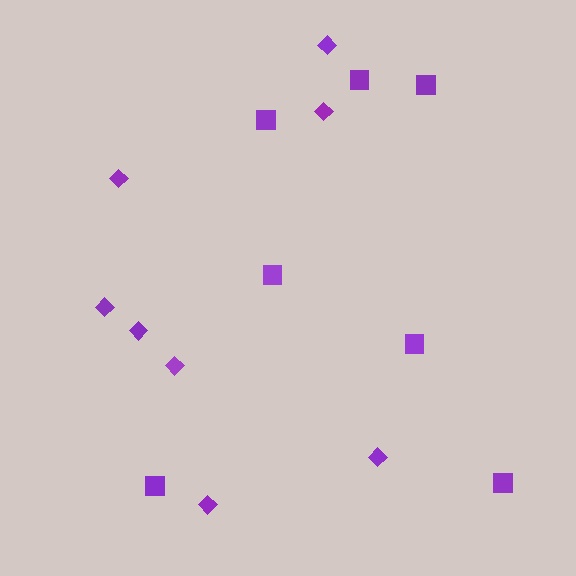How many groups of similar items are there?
There are 2 groups: one group of diamonds (8) and one group of squares (7).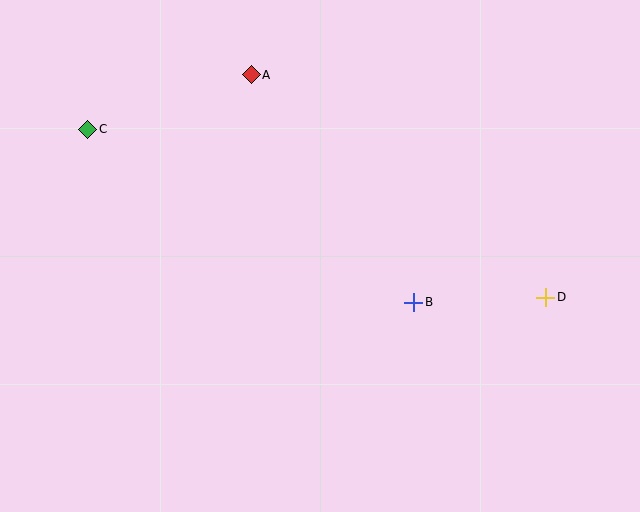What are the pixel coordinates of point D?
Point D is at (546, 297).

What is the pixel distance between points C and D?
The distance between C and D is 488 pixels.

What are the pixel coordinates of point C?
Point C is at (88, 129).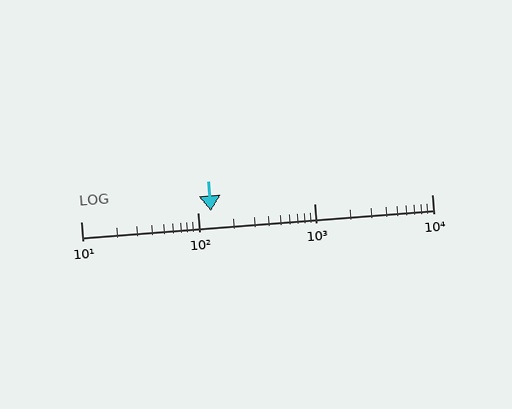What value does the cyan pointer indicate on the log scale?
The pointer indicates approximately 130.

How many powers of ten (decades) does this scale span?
The scale spans 3 decades, from 10 to 10000.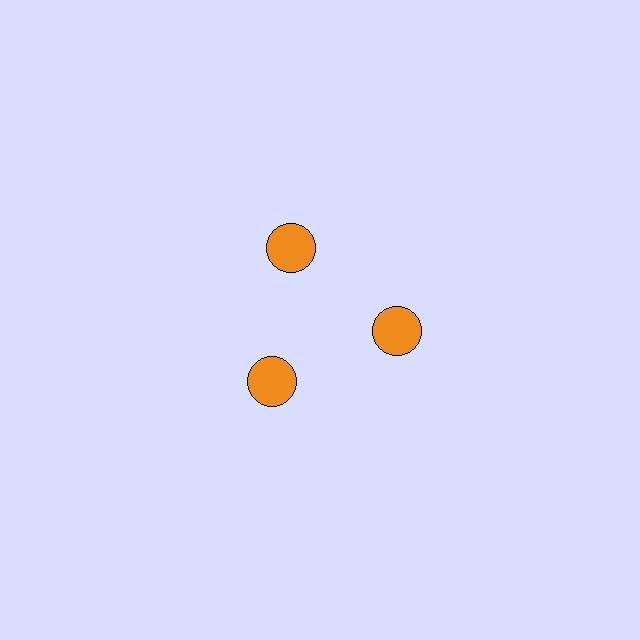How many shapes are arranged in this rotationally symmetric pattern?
There are 3 shapes, arranged in 3 groups of 1.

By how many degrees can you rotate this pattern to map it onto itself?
The pattern maps onto itself every 120 degrees of rotation.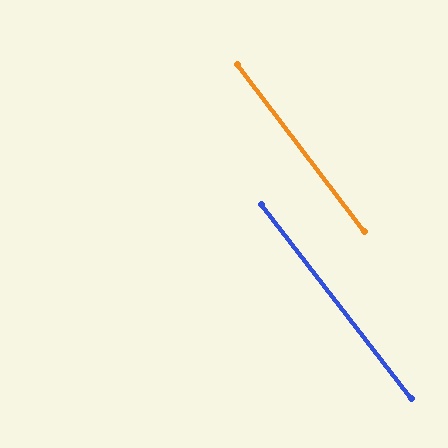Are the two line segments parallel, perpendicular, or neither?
Parallel — their directions differ by only 0.3°.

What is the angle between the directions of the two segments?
Approximately 0 degrees.